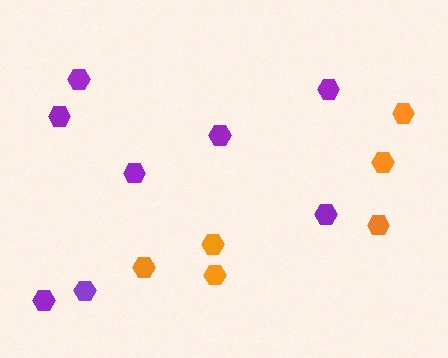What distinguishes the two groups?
There are 2 groups: one group of purple hexagons (8) and one group of orange hexagons (6).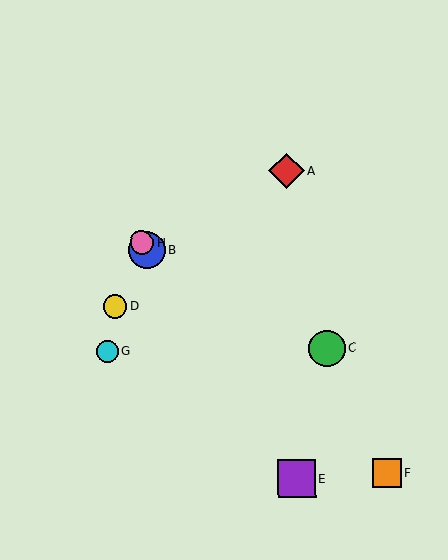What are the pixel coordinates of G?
Object G is at (107, 352).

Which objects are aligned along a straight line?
Objects B, E, H are aligned along a straight line.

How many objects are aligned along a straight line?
3 objects (B, E, H) are aligned along a straight line.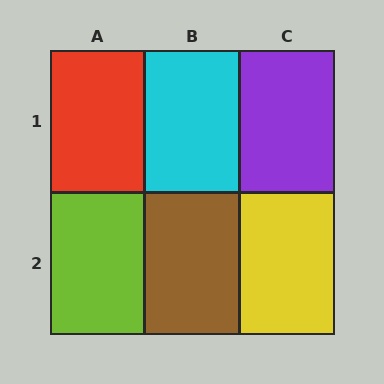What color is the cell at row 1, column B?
Cyan.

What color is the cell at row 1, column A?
Red.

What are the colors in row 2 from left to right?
Lime, brown, yellow.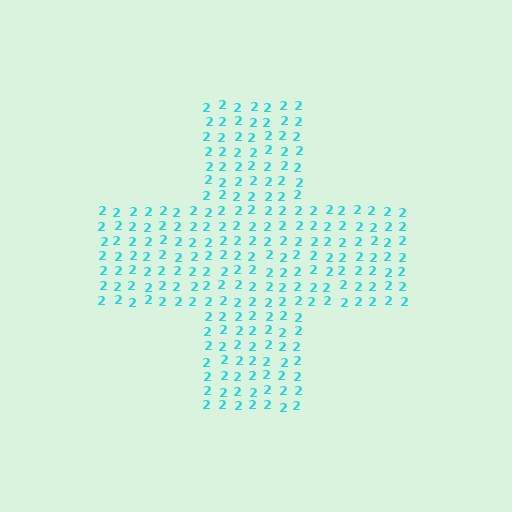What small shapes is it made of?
It is made of small digit 2's.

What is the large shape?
The large shape is a cross.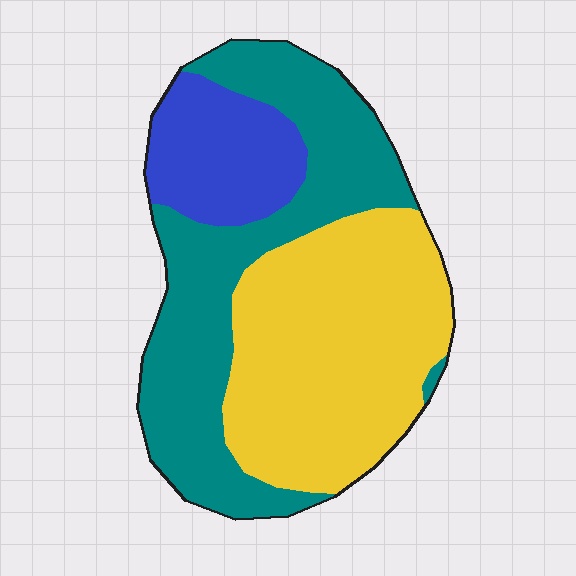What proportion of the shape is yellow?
Yellow takes up about two fifths (2/5) of the shape.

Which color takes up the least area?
Blue, at roughly 15%.